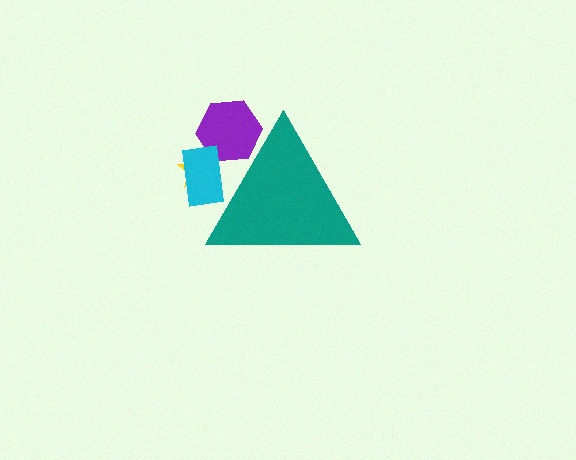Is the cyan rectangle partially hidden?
Yes, the cyan rectangle is partially hidden behind the teal triangle.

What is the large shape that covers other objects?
A teal triangle.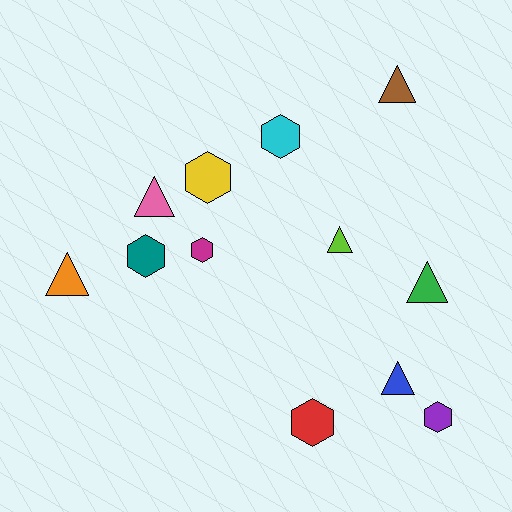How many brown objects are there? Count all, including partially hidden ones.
There is 1 brown object.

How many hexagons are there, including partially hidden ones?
There are 6 hexagons.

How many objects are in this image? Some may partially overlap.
There are 12 objects.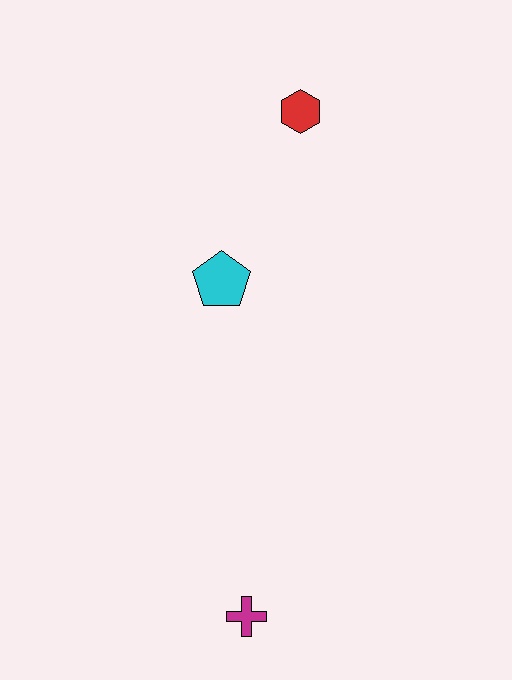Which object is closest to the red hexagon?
The cyan pentagon is closest to the red hexagon.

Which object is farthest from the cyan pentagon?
The magenta cross is farthest from the cyan pentagon.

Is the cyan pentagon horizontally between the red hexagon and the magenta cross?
No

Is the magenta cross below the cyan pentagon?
Yes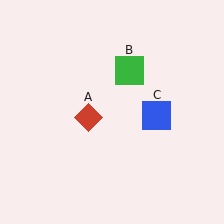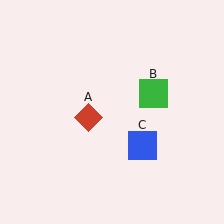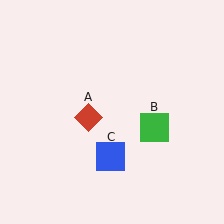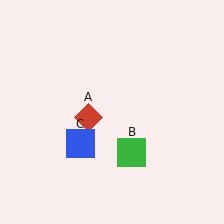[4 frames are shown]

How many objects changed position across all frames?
2 objects changed position: green square (object B), blue square (object C).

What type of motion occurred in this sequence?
The green square (object B), blue square (object C) rotated clockwise around the center of the scene.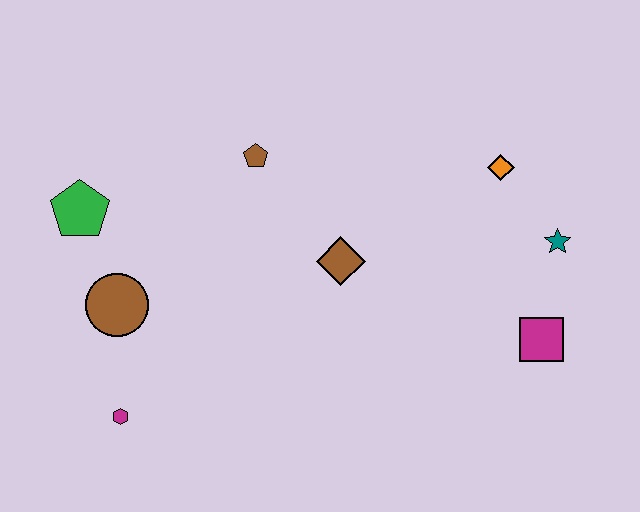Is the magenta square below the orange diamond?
Yes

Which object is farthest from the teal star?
The green pentagon is farthest from the teal star.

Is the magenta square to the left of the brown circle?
No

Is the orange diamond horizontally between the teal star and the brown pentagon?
Yes